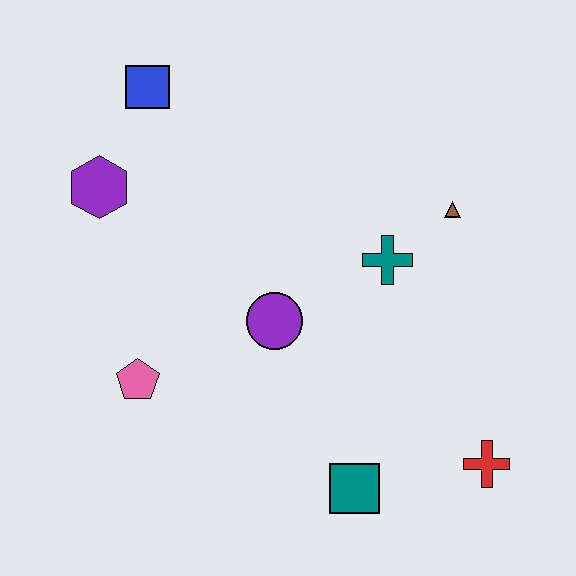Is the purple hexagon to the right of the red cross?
No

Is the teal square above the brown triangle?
No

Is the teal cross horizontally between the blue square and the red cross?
Yes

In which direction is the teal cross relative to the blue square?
The teal cross is to the right of the blue square.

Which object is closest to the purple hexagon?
The blue square is closest to the purple hexagon.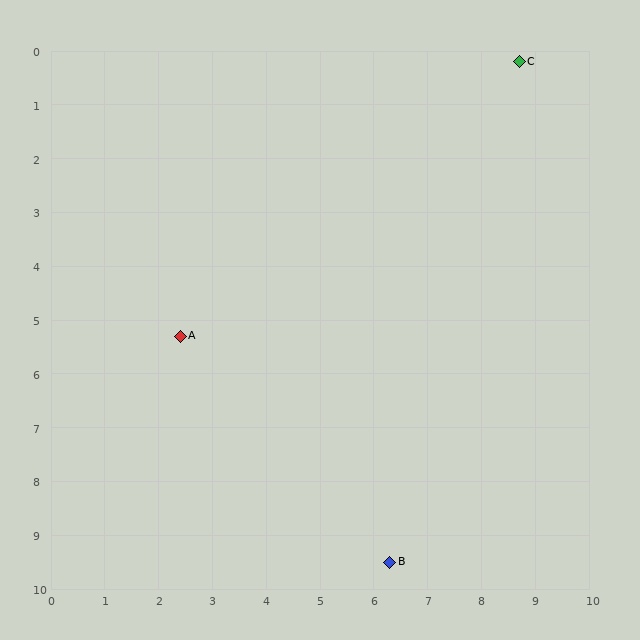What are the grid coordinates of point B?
Point B is at approximately (6.3, 9.5).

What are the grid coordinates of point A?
Point A is at approximately (2.4, 5.3).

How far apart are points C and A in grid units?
Points C and A are about 8.1 grid units apart.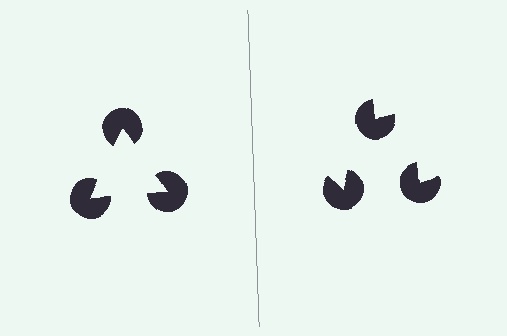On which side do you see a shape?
An illusory triangle appears on the left side. On the right side the wedge cuts are rotated, so no coherent shape forms.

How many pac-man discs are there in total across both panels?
6 — 3 on each side.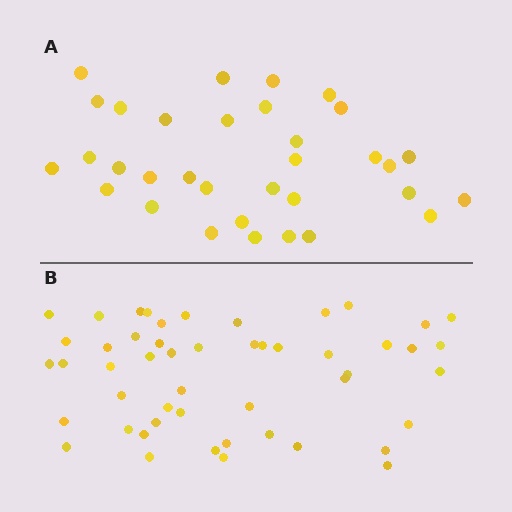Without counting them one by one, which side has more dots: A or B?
Region B (the bottom region) has more dots.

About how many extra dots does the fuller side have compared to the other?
Region B has approximately 15 more dots than region A.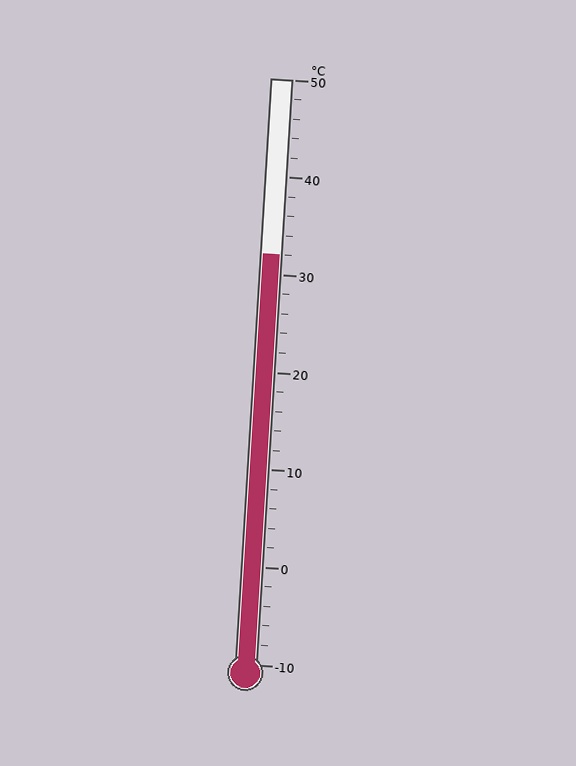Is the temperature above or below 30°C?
The temperature is above 30°C.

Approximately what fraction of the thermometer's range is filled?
The thermometer is filled to approximately 70% of its range.